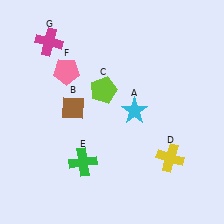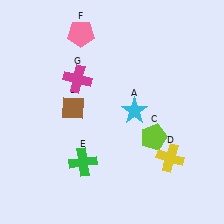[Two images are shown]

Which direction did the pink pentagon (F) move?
The pink pentagon (F) moved up.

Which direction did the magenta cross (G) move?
The magenta cross (G) moved down.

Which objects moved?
The objects that moved are: the lime pentagon (C), the pink pentagon (F), the magenta cross (G).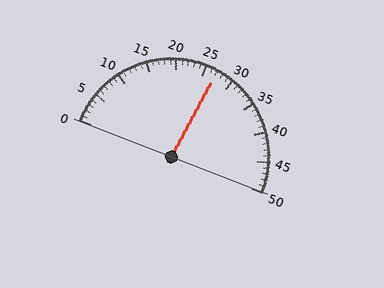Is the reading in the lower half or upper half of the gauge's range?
The reading is in the upper half of the range (0 to 50).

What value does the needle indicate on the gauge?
The needle indicates approximately 27.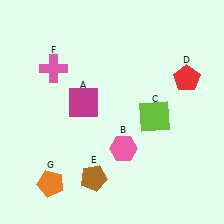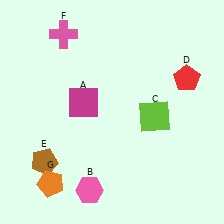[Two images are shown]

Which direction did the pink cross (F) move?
The pink cross (F) moved up.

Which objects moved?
The objects that moved are: the pink hexagon (B), the brown pentagon (E), the pink cross (F).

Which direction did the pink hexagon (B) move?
The pink hexagon (B) moved down.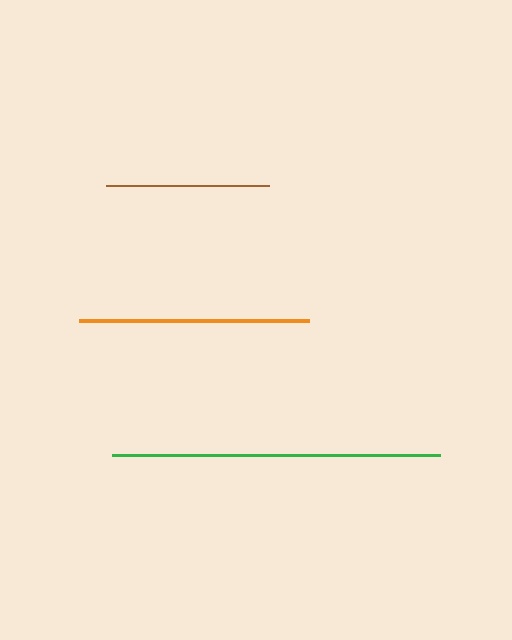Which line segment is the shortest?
The brown line is the shortest at approximately 164 pixels.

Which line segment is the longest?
The green line is the longest at approximately 329 pixels.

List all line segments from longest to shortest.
From longest to shortest: green, orange, brown.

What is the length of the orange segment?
The orange segment is approximately 230 pixels long.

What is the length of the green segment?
The green segment is approximately 329 pixels long.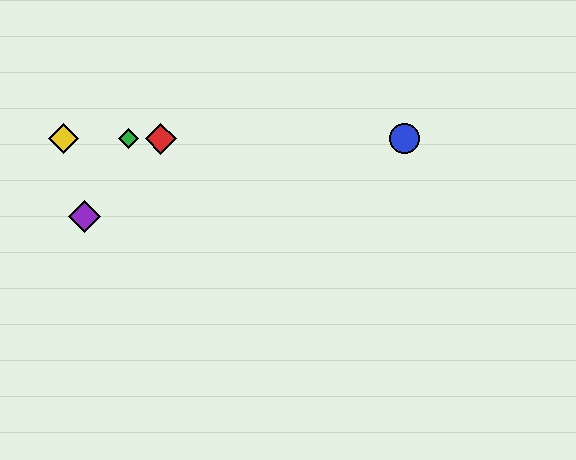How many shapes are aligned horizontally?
4 shapes (the red diamond, the blue circle, the green diamond, the yellow diamond) are aligned horizontally.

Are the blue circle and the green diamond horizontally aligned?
Yes, both are at y≈139.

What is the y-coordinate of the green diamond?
The green diamond is at y≈139.